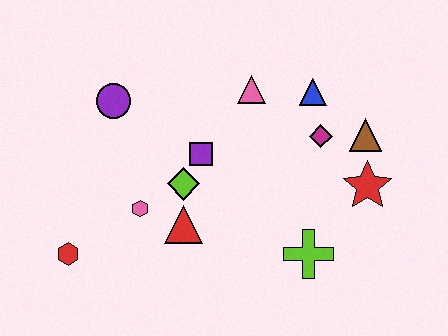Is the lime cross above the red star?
No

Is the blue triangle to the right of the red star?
No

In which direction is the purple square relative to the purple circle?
The purple square is to the right of the purple circle.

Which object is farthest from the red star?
The red hexagon is farthest from the red star.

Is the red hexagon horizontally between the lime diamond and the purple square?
No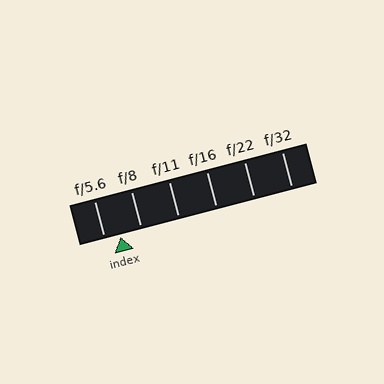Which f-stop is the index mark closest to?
The index mark is closest to f/5.6.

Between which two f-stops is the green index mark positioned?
The index mark is between f/5.6 and f/8.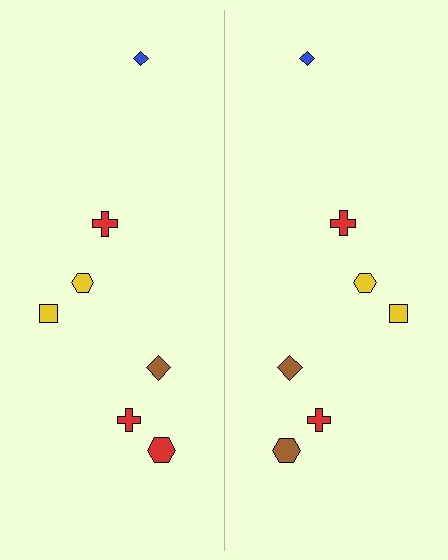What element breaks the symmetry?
The brown hexagon on the right side breaks the symmetry — its mirror counterpart is red.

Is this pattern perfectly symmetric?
No, the pattern is not perfectly symmetric. The brown hexagon on the right side breaks the symmetry — its mirror counterpart is red.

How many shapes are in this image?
There are 14 shapes in this image.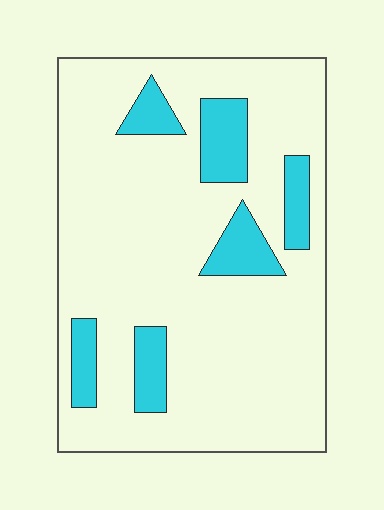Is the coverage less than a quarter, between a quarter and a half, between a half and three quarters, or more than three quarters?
Less than a quarter.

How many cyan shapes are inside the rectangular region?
6.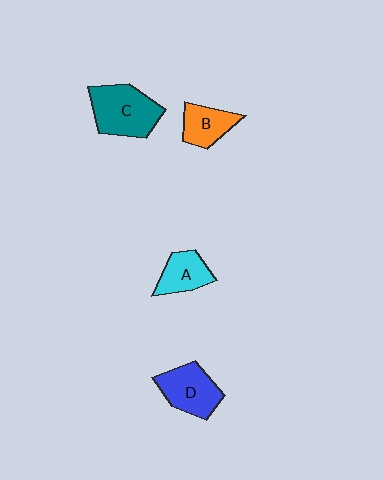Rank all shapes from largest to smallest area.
From largest to smallest: C (teal), D (blue), A (cyan), B (orange).